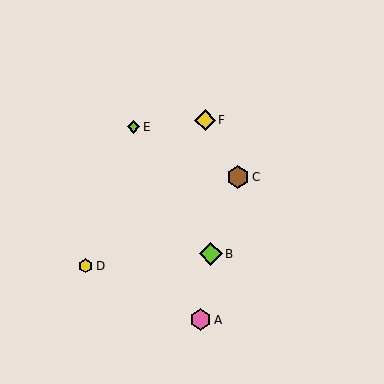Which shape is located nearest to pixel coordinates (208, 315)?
The pink hexagon (labeled A) at (200, 320) is nearest to that location.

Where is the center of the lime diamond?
The center of the lime diamond is at (211, 254).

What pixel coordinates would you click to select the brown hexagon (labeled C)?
Click at (238, 177) to select the brown hexagon C.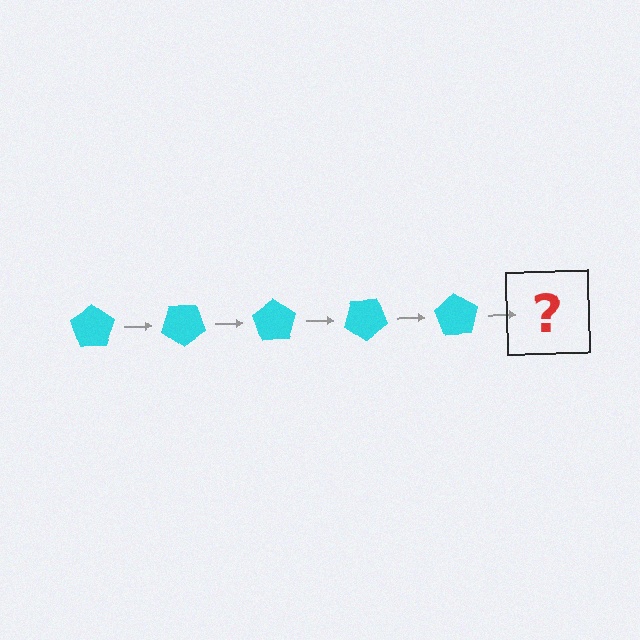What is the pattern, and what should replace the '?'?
The pattern is that the pentagon rotates 35 degrees each step. The '?' should be a cyan pentagon rotated 175 degrees.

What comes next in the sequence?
The next element should be a cyan pentagon rotated 175 degrees.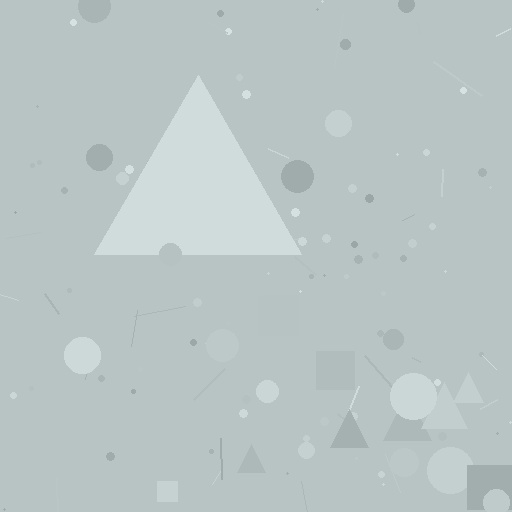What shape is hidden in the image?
A triangle is hidden in the image.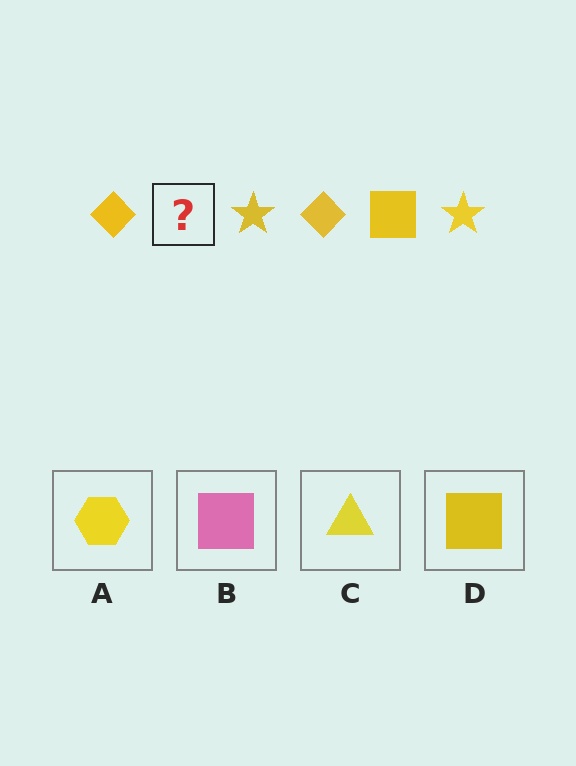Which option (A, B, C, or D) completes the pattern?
D.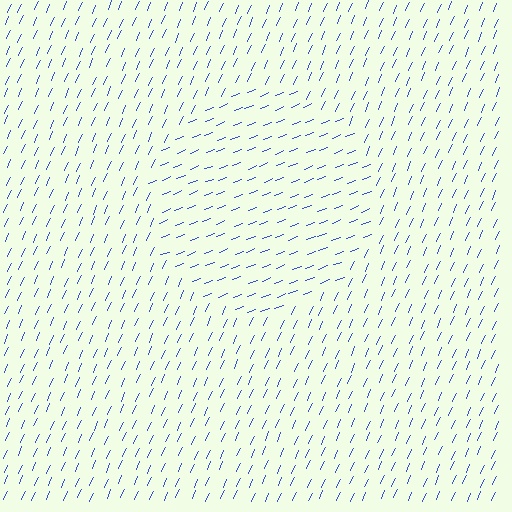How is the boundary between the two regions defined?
The boundary is defined purely by a change in line orientation (approximately 45 degrees difference). All lines are the same color and thickness.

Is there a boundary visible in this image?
Yes, there is a texture boundary formed by a change in line orientation.